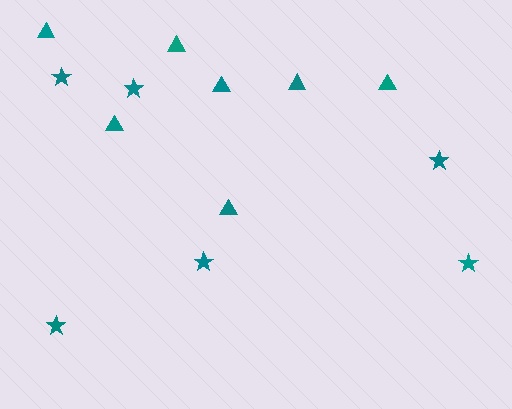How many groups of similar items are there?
There are 2 groups: one group of stars (6) and one group of triangles (7).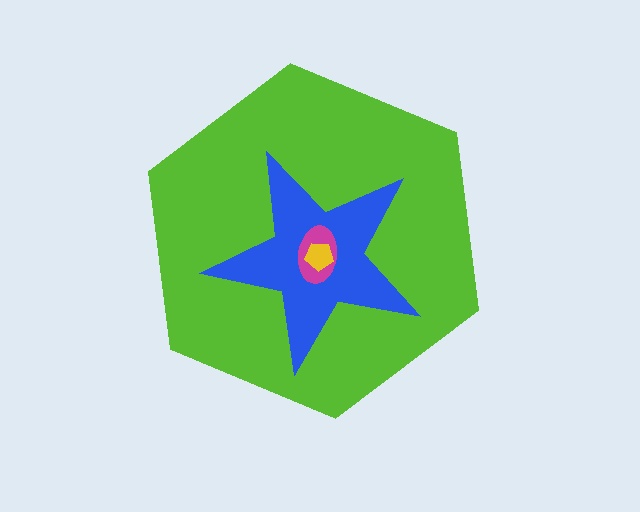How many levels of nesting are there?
4.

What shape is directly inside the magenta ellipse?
The yellow pentagon.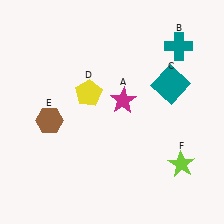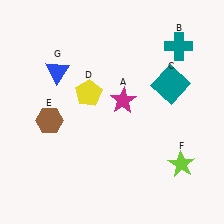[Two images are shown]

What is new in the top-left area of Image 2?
A blue triangle (G) was added in the top-left area of Image 2.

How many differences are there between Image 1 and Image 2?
There is 1 difference between the two images.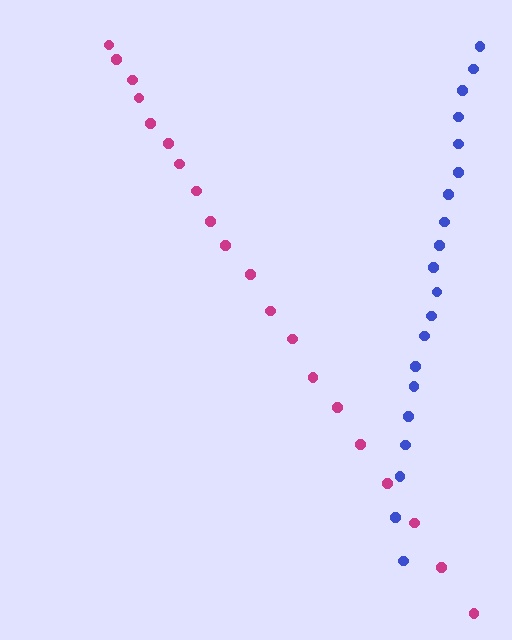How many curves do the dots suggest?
There are 2 distinct paths.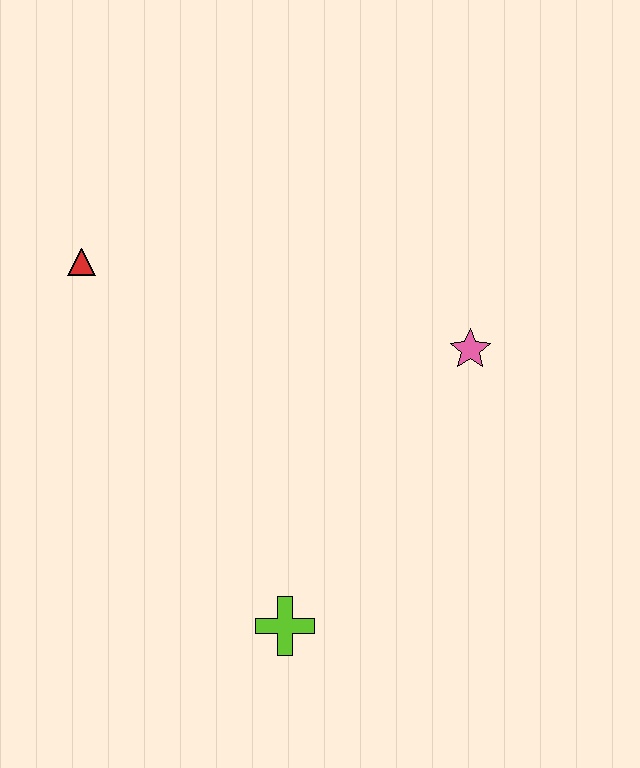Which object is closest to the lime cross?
The pink star is closest to the lime cross.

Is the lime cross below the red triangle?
Yes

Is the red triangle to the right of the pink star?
No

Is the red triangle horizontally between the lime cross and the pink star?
No